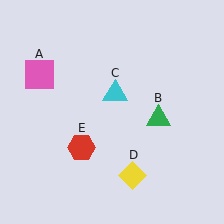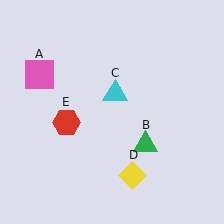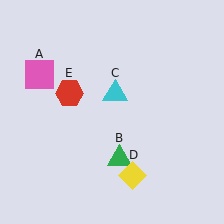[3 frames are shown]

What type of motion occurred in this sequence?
The green triangle (object B), red hexagon (object E) rotated clockwise around the center of the scene.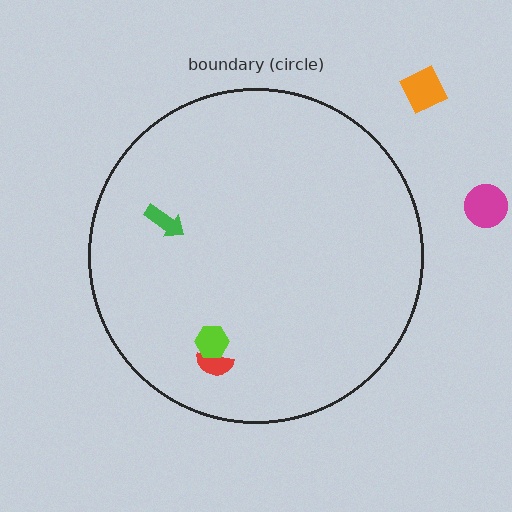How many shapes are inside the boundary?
3 inside, 2 outside.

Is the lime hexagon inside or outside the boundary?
Inside.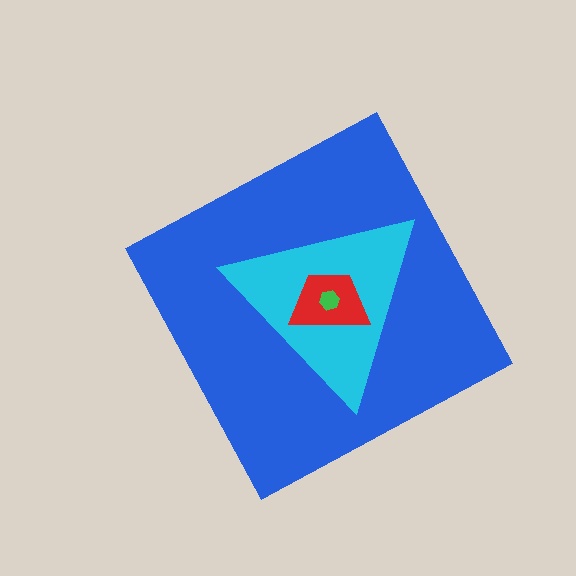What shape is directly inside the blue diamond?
The cyan triangle.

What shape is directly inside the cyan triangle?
The red trapezoid.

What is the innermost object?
The green hexagon.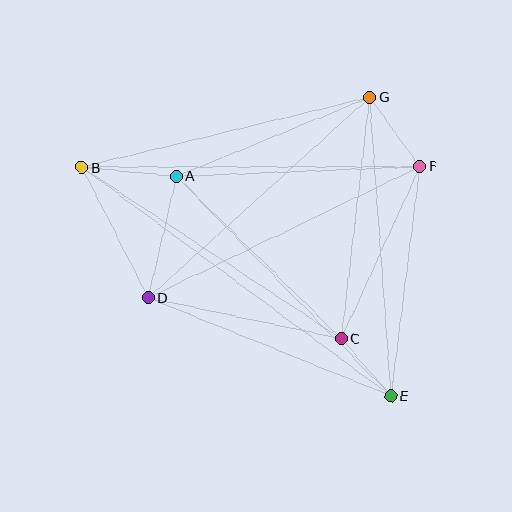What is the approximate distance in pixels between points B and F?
The distance between B and F is approximately 338 pixels.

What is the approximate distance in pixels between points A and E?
The distance between A and E is approximately 307 pixels.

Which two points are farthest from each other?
Points B and E are farthest from each other.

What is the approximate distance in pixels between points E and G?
The distance between E and G is approximately 299 pixels.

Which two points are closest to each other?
Points C and E are closest to each other.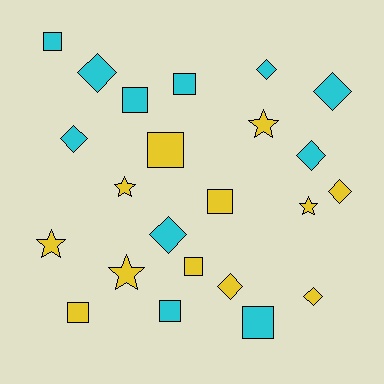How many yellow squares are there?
There are 4 yellow squares.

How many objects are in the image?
There are 23 objects.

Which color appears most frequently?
Yellow, with 12 objects.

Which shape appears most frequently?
Square, with 9 objects.